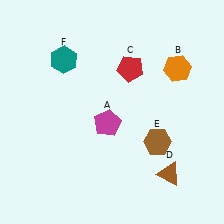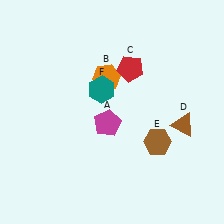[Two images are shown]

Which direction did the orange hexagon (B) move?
The orange hexagon (B) moved left.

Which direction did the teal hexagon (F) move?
The teal hexagon (F) moved right.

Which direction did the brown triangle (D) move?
The brown triangle (D) moved up.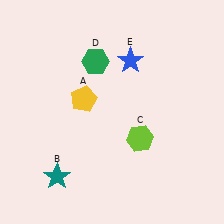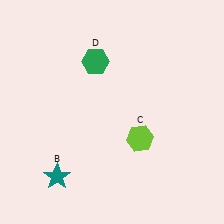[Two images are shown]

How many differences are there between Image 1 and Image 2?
There are 2 differences between the two images.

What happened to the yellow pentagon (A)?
The yellow pentagon (A) was removed in Image 2. It was in the top-left area of Image 1.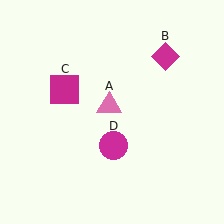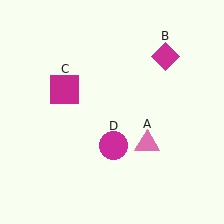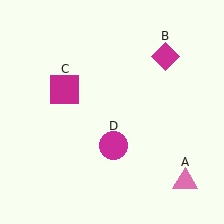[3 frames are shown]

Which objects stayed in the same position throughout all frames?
Magenta diamond (object B) and magenta square (object C) and magenta circle (object D) remained stationary.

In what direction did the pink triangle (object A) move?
The pink triangle (object A) moved down and to the right.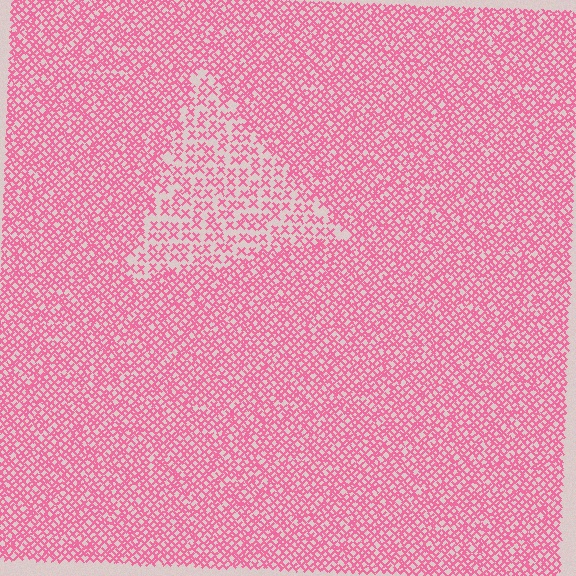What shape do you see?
I see a triangle.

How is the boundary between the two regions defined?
The boundary is defined by a change in element density (approximately 2.0x ratio). All elements are the same color, size, and shape.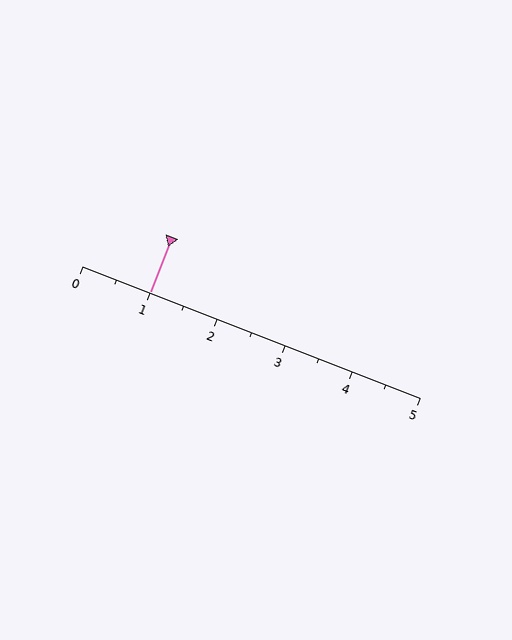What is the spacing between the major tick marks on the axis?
The major ticks are spaced 1 apart.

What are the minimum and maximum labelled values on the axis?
The axis runs from 0 to 5.